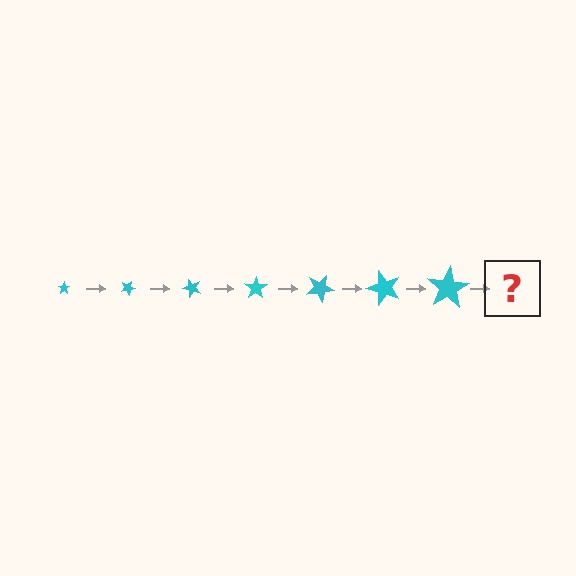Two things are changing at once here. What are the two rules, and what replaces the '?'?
The two rules are that the star grows larger each step and it rotates 25 degrees each step. The '?' should be a star, larger than the previous one and rotated 175 degrees from the start.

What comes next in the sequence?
The next element should be a star, larger than the previous one and rotated 175 degrees from the start.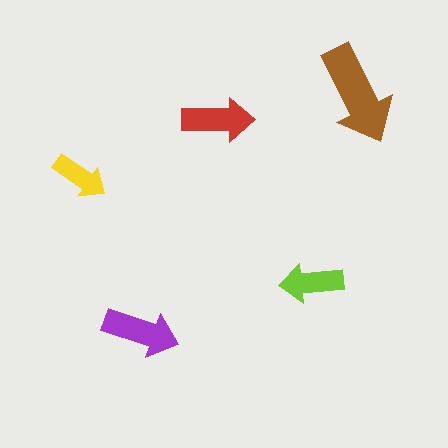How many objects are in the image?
There are 5 objects in the image.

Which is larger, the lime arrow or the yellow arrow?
The lime one.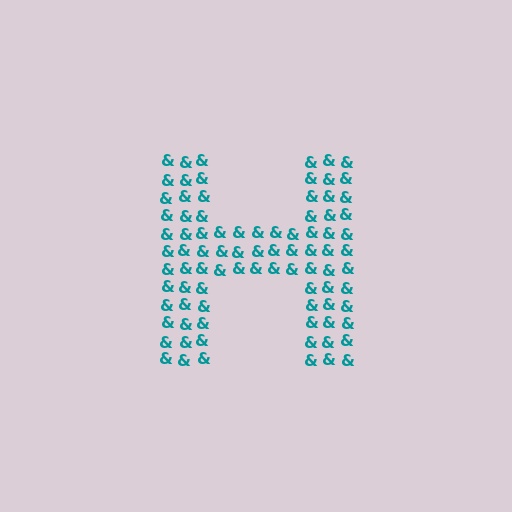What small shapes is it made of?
It is made of small ampersands.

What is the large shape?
The large shape is the letter H.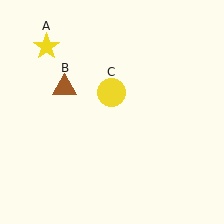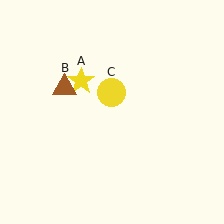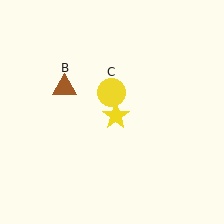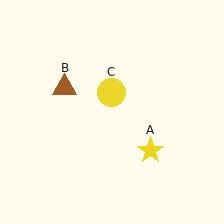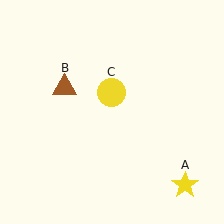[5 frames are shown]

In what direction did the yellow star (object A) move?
The yellow star (object A) moved down and to the right.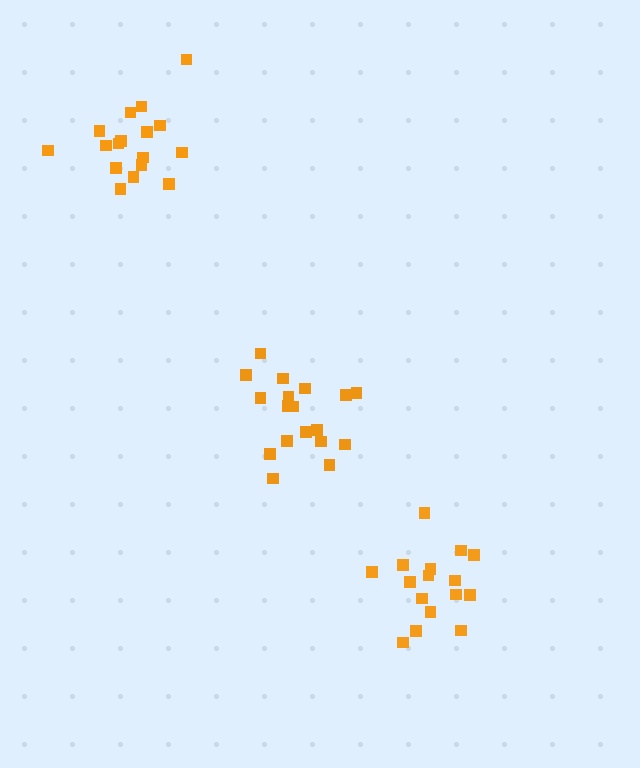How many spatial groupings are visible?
There are 3 spatial groupings.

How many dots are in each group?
Group 1: 17 dots, Group 2: 16 dots, Group 3: 19 dots (52 total).